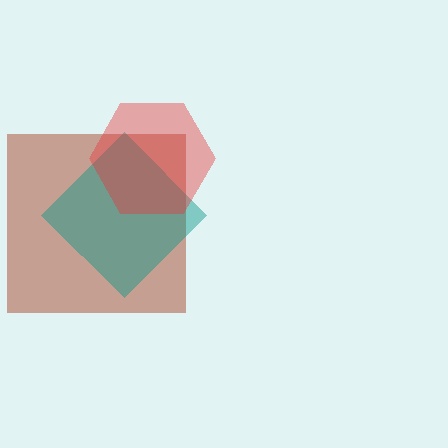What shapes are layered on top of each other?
The layered shapes are: a brown square, a teal diamond, a red hexagon.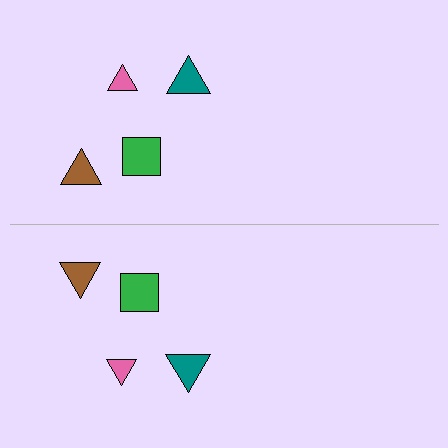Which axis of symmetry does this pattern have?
The pattern has a horizontal axis of symmetry running through the center of the image.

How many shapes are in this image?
There are 8 shapes in this image.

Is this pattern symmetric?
Yes, this pattern has bilateral (reflection) symmetry.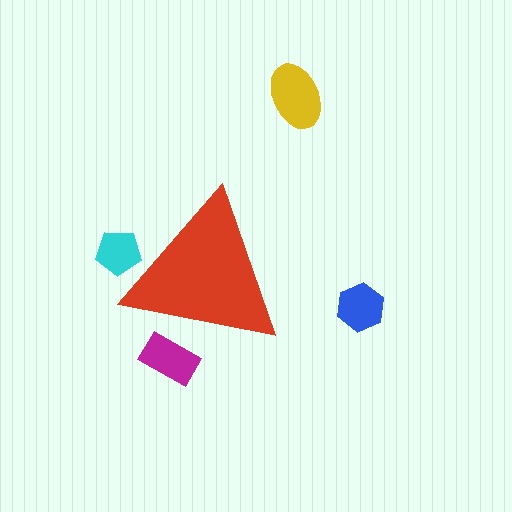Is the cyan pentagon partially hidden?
Yes, the cyan pentagon is partially hidden behind the red triangle.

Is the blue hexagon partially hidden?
No, the blue hexagon is fully visible.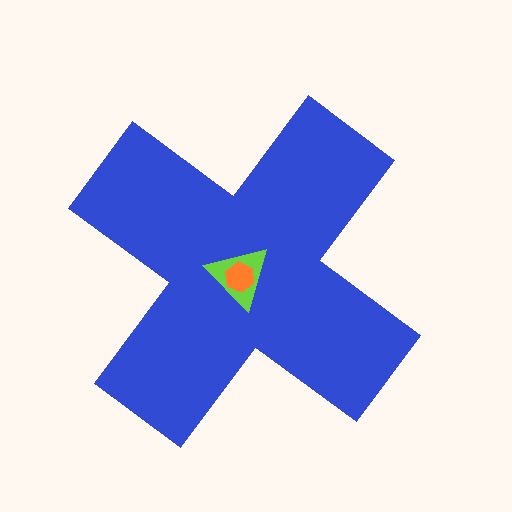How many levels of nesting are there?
3.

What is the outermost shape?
The blue cross.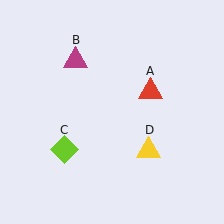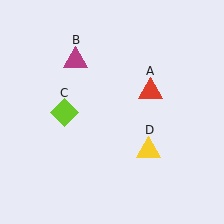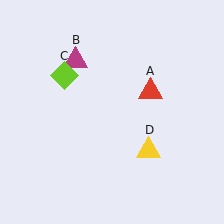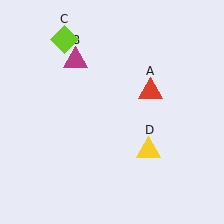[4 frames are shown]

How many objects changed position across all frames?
1 object changed position: lime diamond (object C).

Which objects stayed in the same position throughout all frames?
Red triangle (object A) and magenta triangle (object B) and yellow triangle (object D) remained stationary.